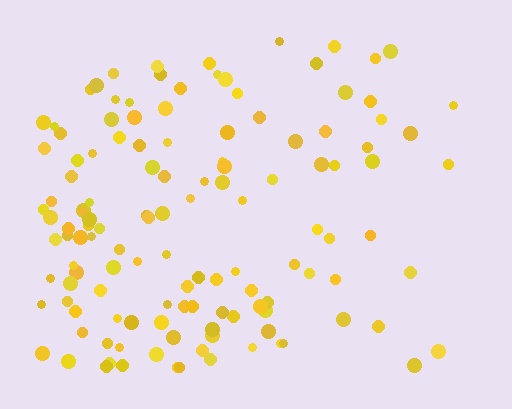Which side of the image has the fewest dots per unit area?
The right.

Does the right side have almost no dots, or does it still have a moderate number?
Still a moderate number, just noticeably fewer than the left.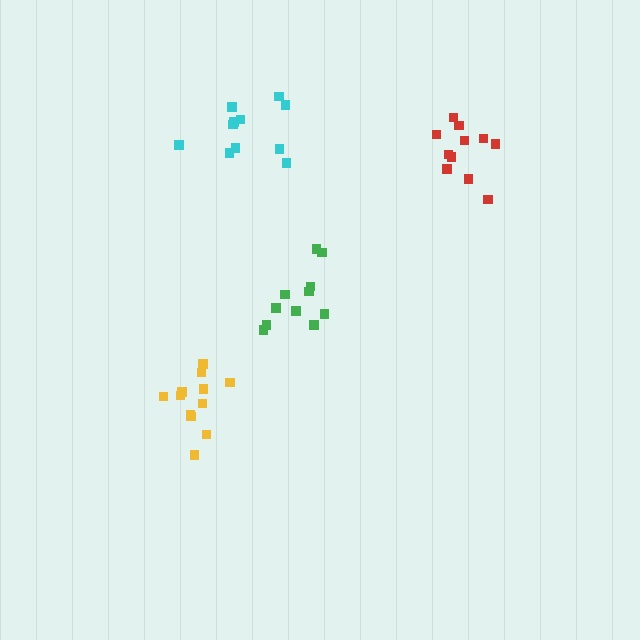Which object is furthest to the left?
The yellow cluster is leftmost.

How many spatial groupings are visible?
There are 4 spatial groupings.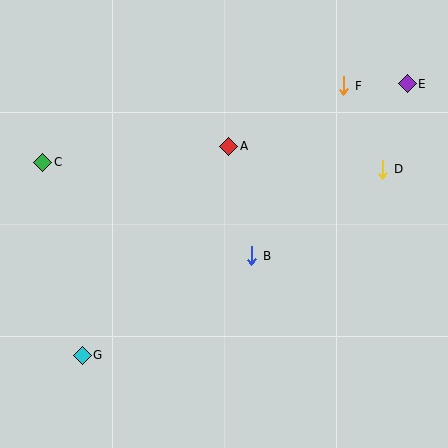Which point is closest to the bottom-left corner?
Point G is closest to the bottom-left corner.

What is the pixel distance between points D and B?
The distance between D and B is 157 pixels.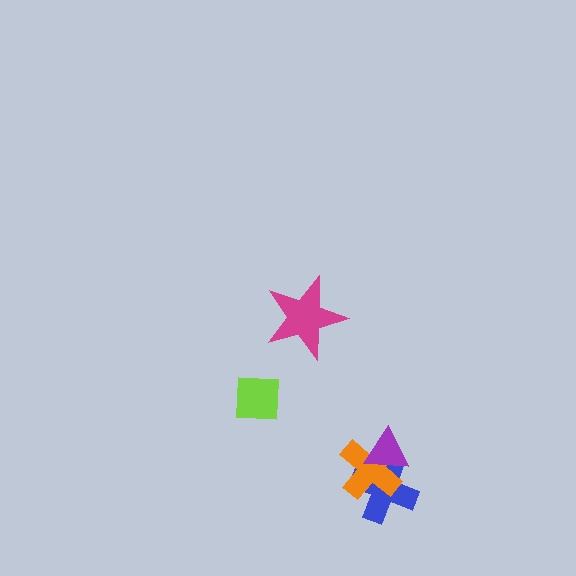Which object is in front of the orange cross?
The purple triangle is in front of the orange cross.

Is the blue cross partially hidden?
Yes, it is partially covered by another shape.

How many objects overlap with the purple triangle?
2 objects overlap with the purple triangle.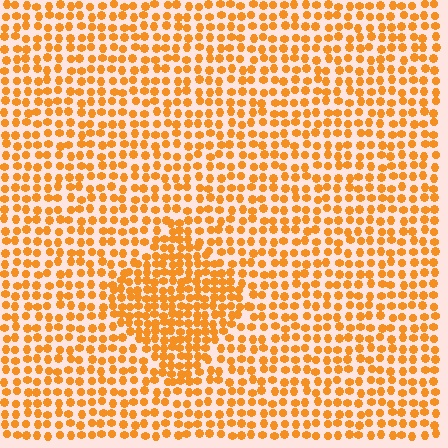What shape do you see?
I see a diamond.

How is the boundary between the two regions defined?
The boundary is defined by a change in element density (approximately 1.6x ratio). All elements are the same color, size, and shape.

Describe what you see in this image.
The image contains small orange elements arranged at two different densities. A diamond-shaped region is visible where the elements are more densely packed than the surrounding area.